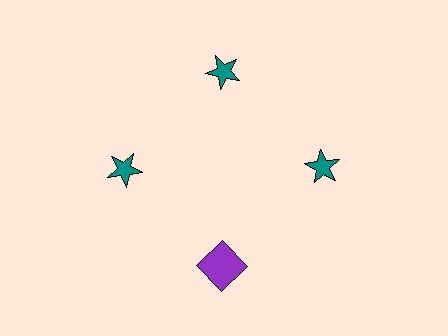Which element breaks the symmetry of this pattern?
The purple square at roughly the 6 o'clock position breaks the symmetry. All other shapes are teal stars.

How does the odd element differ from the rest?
It differs in both color (purple instead of teal) and shape (square instead of star).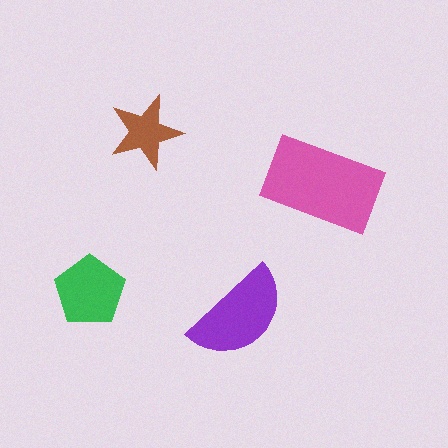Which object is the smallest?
The brown star.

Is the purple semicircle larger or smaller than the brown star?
Larger.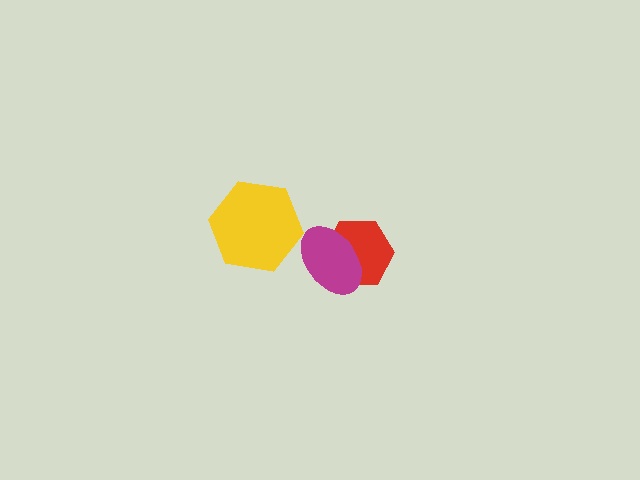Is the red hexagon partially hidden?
Yes, it is partially covered by another shape.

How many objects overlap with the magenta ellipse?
1 object overlaps with the magenta ellipse.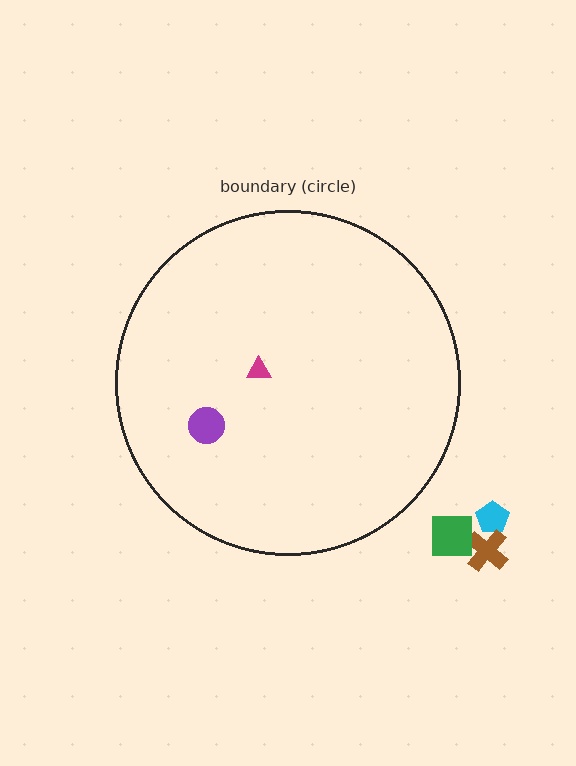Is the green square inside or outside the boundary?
Outside.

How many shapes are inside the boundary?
2 inside, 3 outside.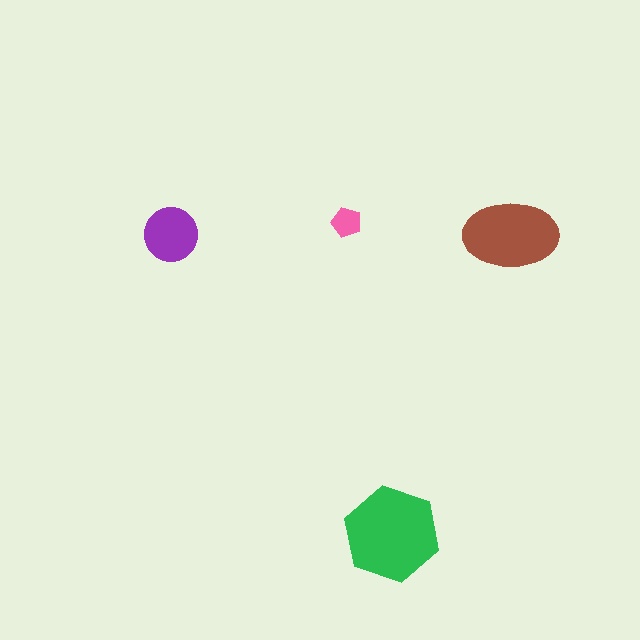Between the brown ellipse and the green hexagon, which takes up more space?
The green hexagon.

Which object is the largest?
The green hexagon.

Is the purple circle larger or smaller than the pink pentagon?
Larger.